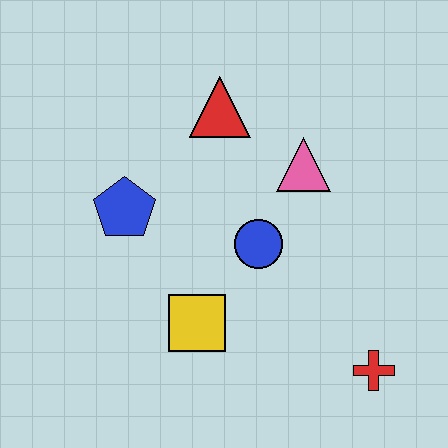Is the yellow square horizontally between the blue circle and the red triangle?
No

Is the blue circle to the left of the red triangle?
No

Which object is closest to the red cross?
The blue circle is closest to the red cross.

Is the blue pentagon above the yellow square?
Yes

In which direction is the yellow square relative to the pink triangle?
The yellow square is below the pink triangle.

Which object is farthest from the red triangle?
The red cross is farthest from the red triangle.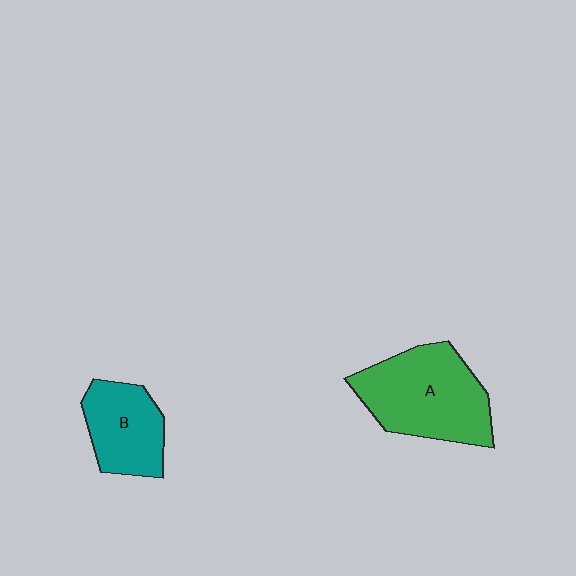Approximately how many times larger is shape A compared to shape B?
Approximately 1.6 times.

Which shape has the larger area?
Shape A (green).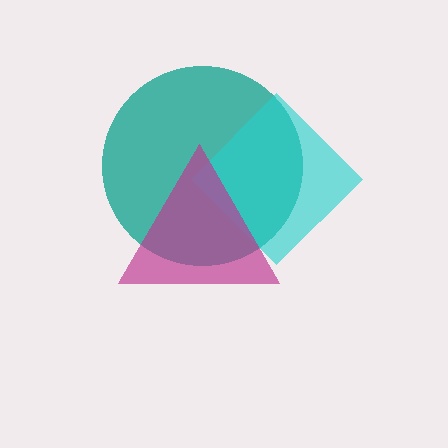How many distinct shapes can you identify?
There are 3 distinct shapes: a teal circle, a cyan diamond, a magenta triangle.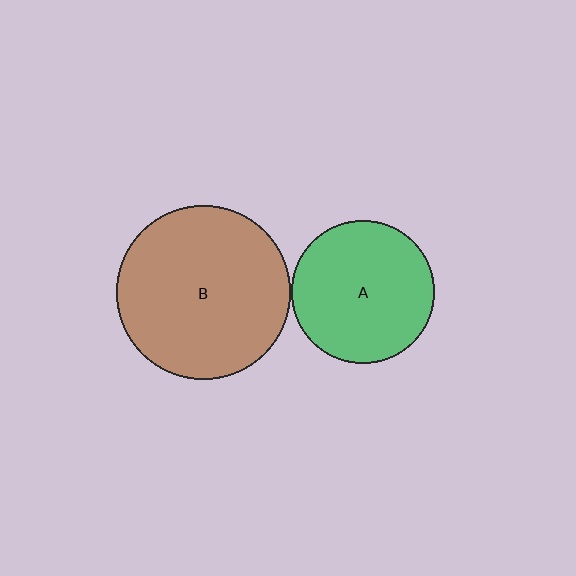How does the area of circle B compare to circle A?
Approximately 1.5 times.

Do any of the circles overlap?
No, none of the circles overlap.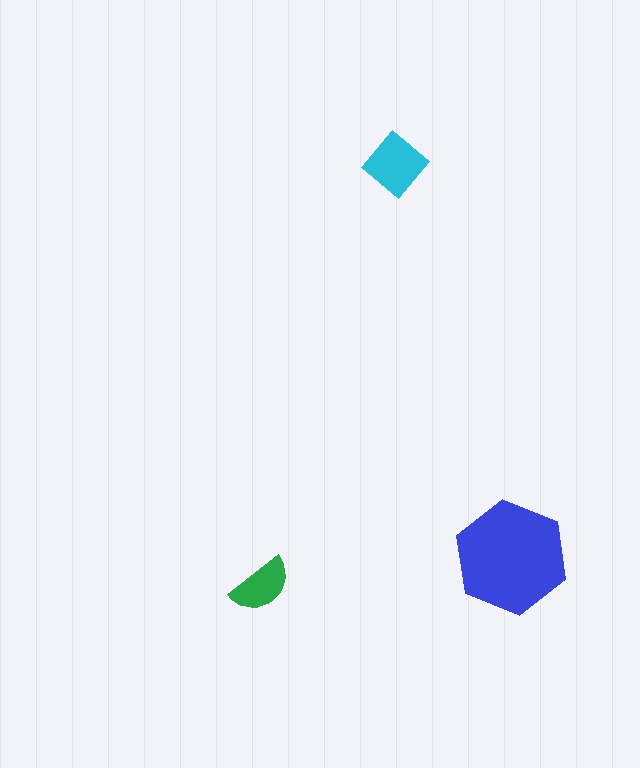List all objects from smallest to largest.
The green semicircle, the cyan diamond, the blue hexagon.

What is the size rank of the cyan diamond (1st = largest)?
2nd.